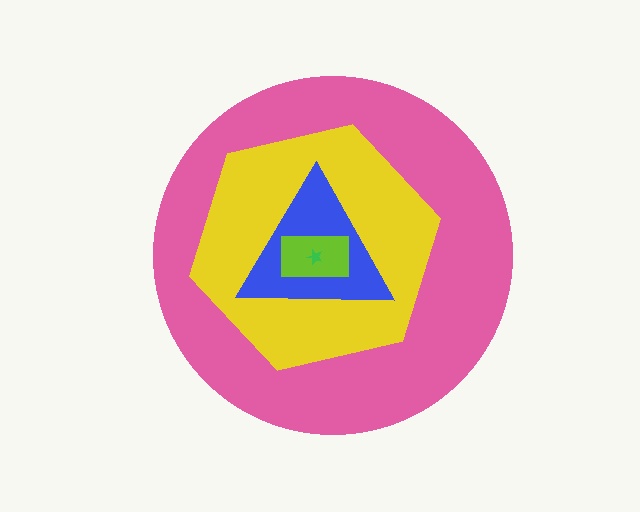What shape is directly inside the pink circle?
The yellow hexagon.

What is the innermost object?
The green star.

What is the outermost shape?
The pink circle.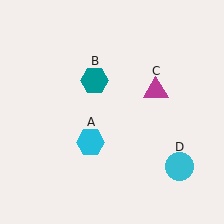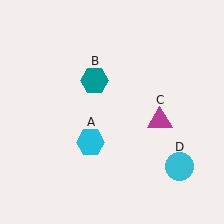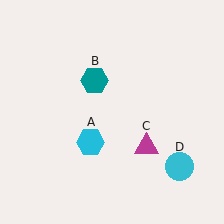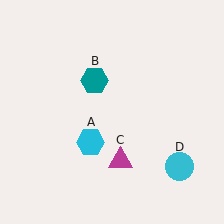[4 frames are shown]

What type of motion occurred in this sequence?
The magenta triangle (object C) rotated clockwise around the center of the scene.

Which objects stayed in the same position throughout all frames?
Cyan hexagon (object A) and teal hexagon (object B) and cyan circle (object D) remained stationary.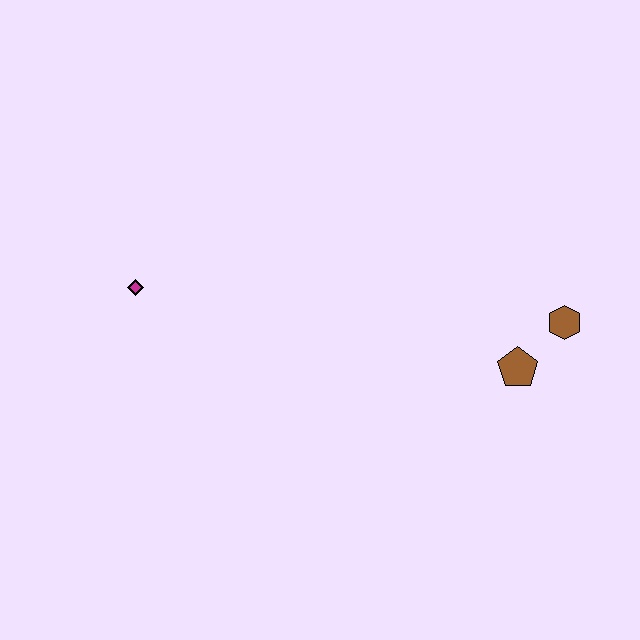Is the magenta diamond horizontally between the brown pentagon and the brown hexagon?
No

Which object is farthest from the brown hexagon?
The magenta diamond is farthest from the brown hexagon.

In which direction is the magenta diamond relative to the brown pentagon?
The magenta diamond is to the left of the brown pentagon.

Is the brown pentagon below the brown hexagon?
Yes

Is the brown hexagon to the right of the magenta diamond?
Yes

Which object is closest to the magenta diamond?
The brown pentagon is closest to the magenta diamond.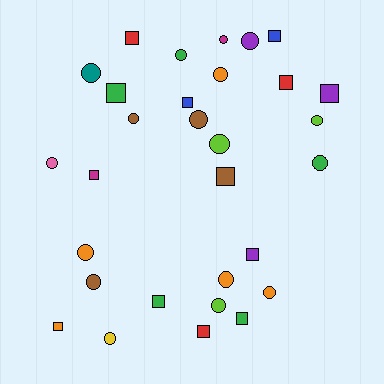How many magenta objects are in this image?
There are 2 magenta objects.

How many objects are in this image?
There are 30 objects.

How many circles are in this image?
There are 17 circles.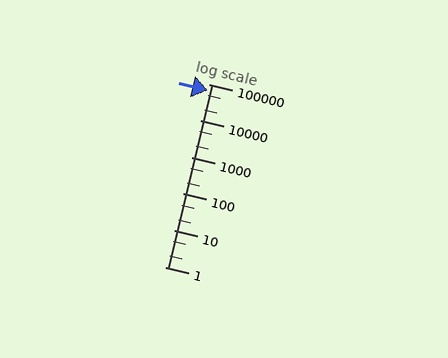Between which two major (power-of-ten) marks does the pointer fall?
The pointer is between 10000 and 100000.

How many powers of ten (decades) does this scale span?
The scale spans 5 decades, from 1 to 100000.